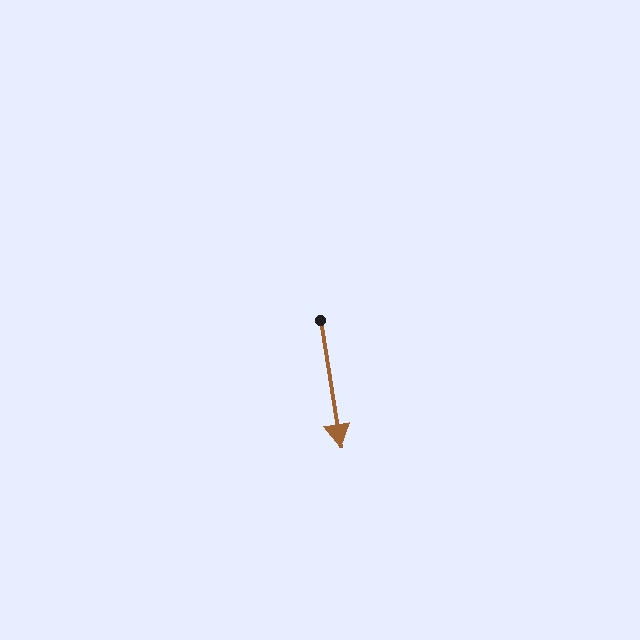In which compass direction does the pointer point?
South.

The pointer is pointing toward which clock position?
Roughly 6 o'clock.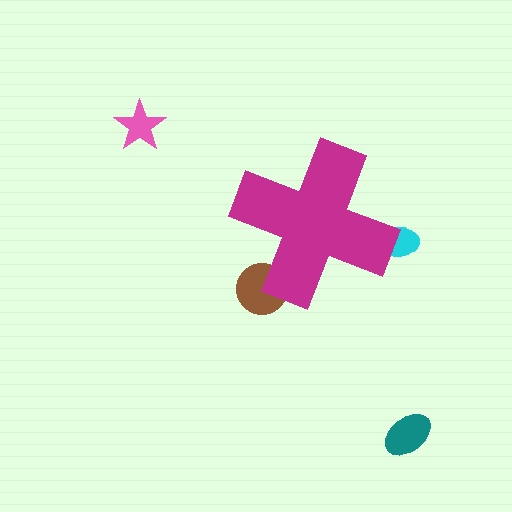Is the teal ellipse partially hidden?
No, the teal ellipse is fully visible.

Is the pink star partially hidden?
No, the pink star is fully visible.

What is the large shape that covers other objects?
A magenta cross.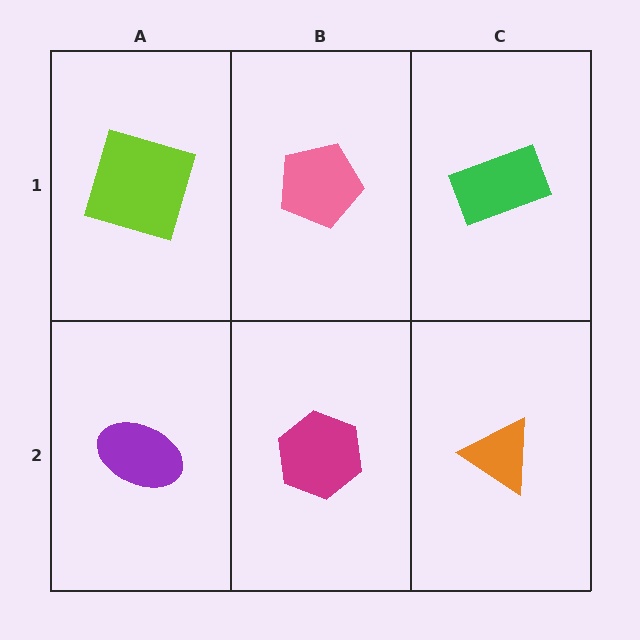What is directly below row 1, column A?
A purple ellipse.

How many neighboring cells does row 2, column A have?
2.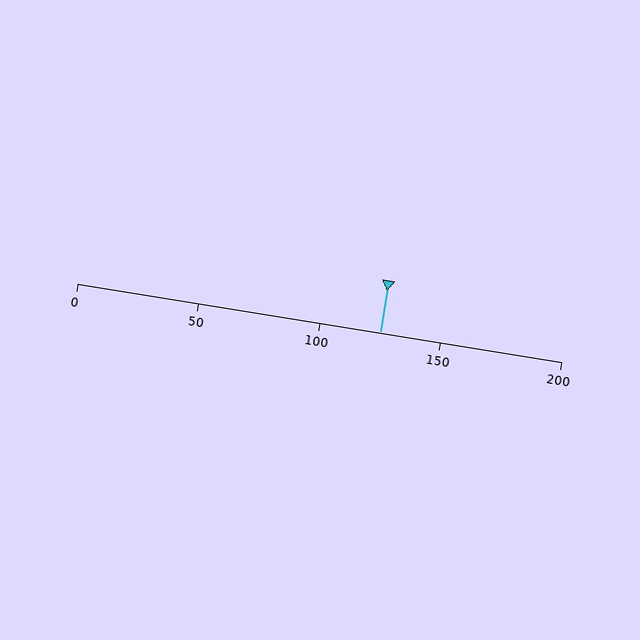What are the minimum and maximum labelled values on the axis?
The axis runs from 0 to 200.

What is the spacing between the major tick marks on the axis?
The major ticks are spaced 50 apart.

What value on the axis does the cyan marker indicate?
The marker indicates approximately 125.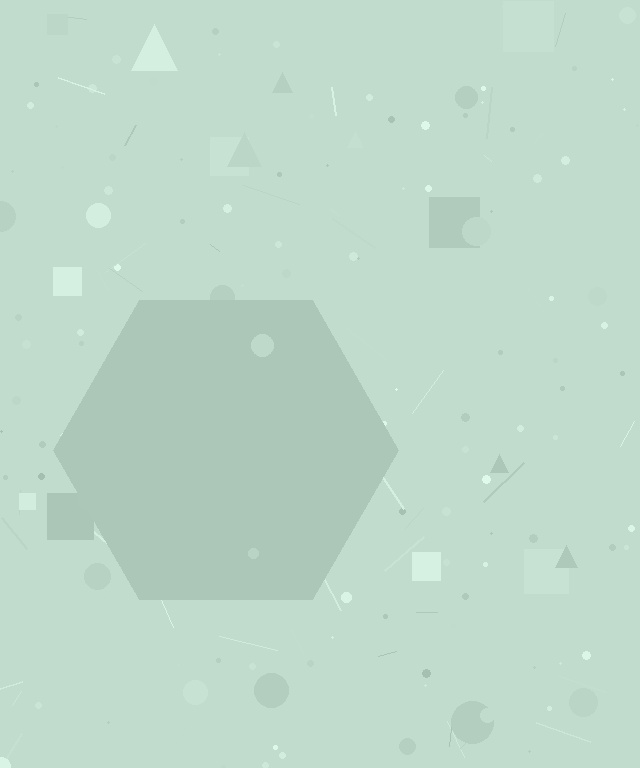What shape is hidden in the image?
A hexagon is hidden in the image.